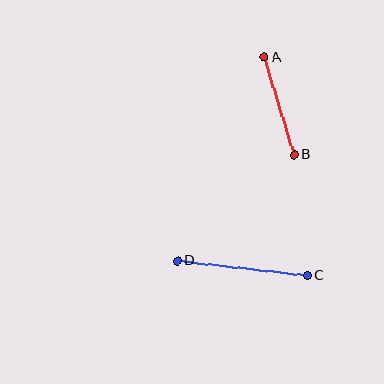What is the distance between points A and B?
The distance is approximately 102 pixels.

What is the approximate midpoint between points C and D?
The midpoint is at approximately (242, 268) pixels.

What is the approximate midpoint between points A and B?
The midpoint is at approximately (279, 106) pixels.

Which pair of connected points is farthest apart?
Points C and D are farthest apart.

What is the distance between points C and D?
The distance is approximately 130 pixels.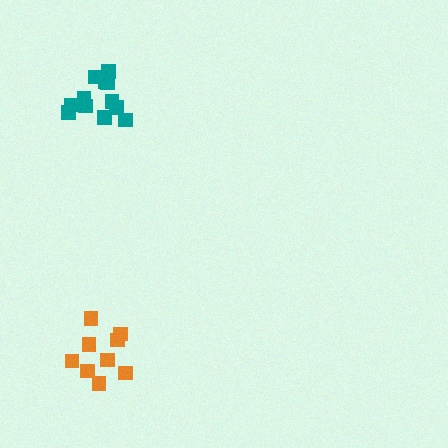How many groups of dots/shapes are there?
There are 2 groups.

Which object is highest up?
The teal cluster is topmost.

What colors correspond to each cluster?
The clusters are colored: teal, orange.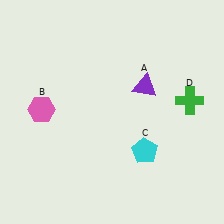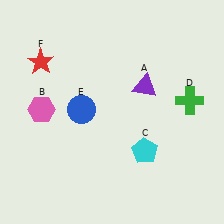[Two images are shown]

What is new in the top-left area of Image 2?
A red star (F) was added in the top-left area of Image 2.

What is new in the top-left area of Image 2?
A blue circle (E) was added in the top-left area of Image 2.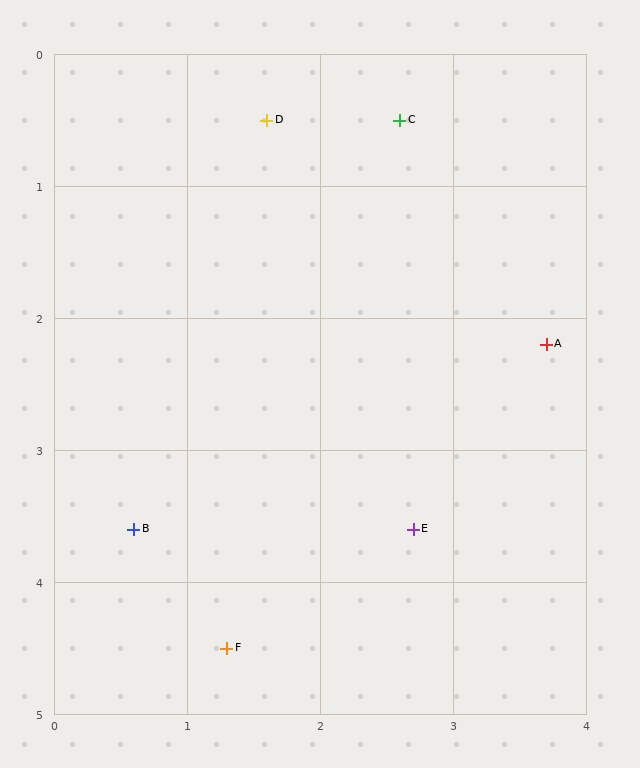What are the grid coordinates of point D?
Point D is at approximately (1.6, 0.5).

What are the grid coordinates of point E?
Point E is at approximately (2.7, 3.6).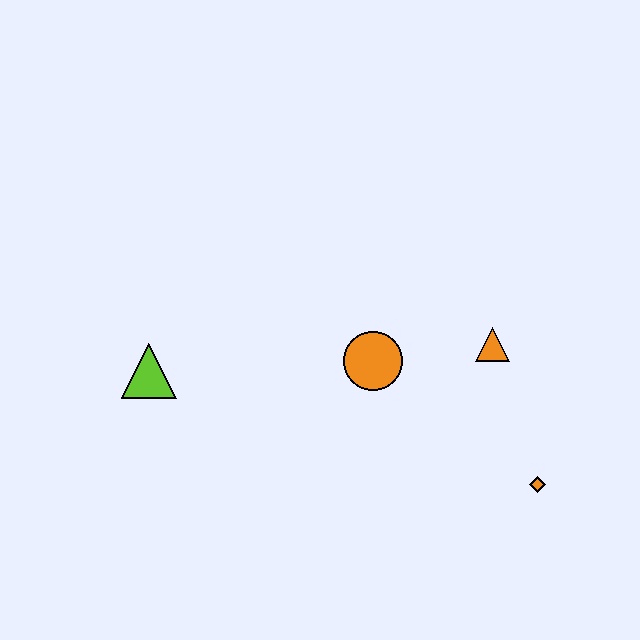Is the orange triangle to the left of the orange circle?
No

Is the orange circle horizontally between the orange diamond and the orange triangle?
No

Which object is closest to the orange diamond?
The orange triangle is closest to the orange diamond.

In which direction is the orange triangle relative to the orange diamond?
The orange triangle is above the orange diamond.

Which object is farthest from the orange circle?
The lime triangle is farthest from the orange circle.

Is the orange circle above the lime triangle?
Yes